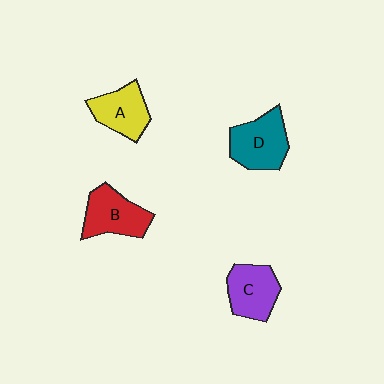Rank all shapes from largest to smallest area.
From largest to smallest: D (teal), B (red), C (purple), A (yellow).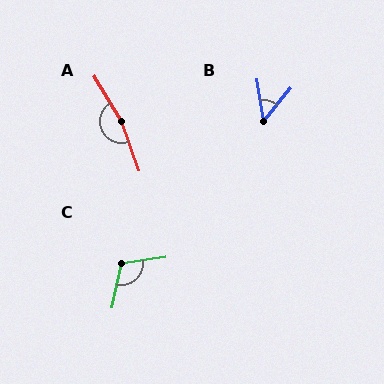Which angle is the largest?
A, at approximately 169 degrees.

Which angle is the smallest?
B, at approximately 48 degrees.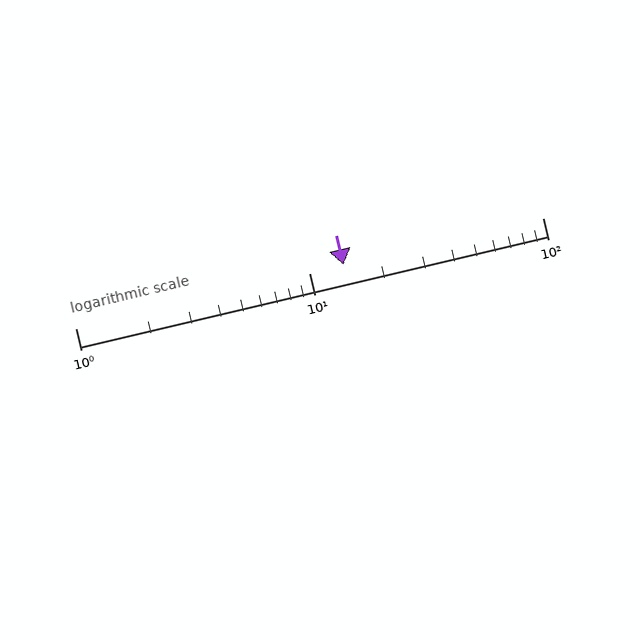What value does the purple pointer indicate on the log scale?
The pointer indicates approximately 14.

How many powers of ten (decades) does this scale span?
The scale spans 2 decades, from 1 to 100.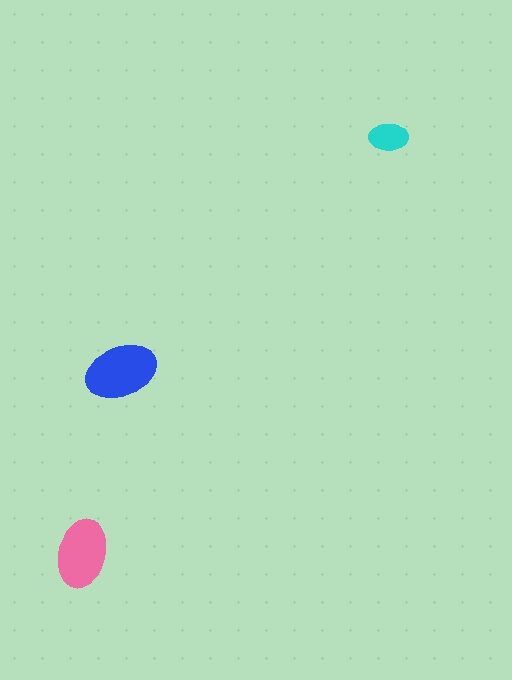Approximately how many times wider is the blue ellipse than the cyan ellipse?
About 2 times wider.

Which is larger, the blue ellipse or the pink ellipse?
The blue one.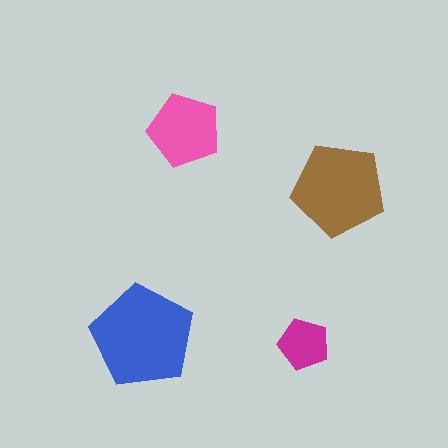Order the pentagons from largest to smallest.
the blue one, the brown one, the pink one, the magenta one.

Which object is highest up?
The pink pentagon is topmost.